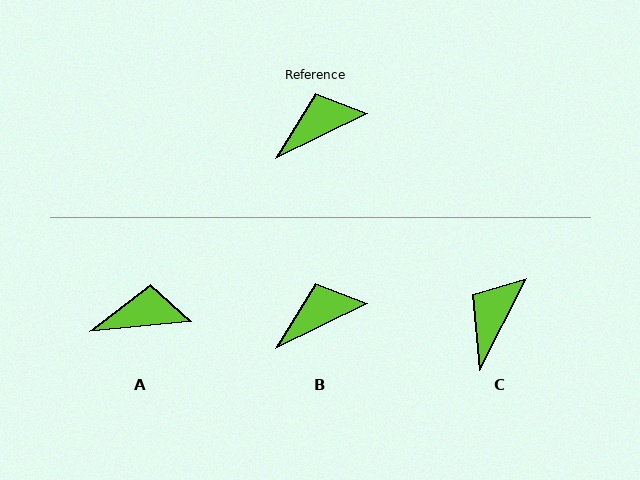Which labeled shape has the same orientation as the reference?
B.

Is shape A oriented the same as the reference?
No, it is off by about 21 degrees.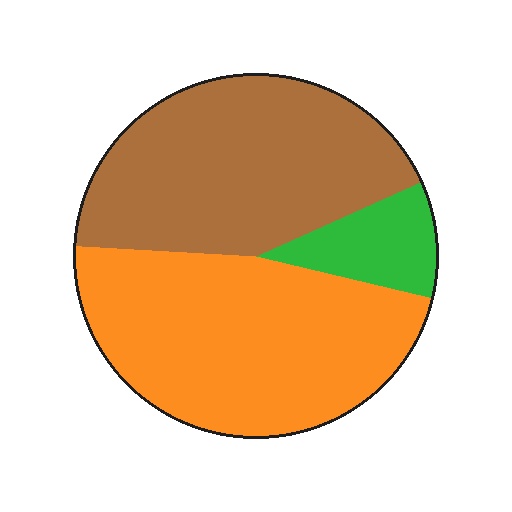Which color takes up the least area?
Green, at roughly 10%.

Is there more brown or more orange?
Orange.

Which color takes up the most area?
Orange, at roughly 45%.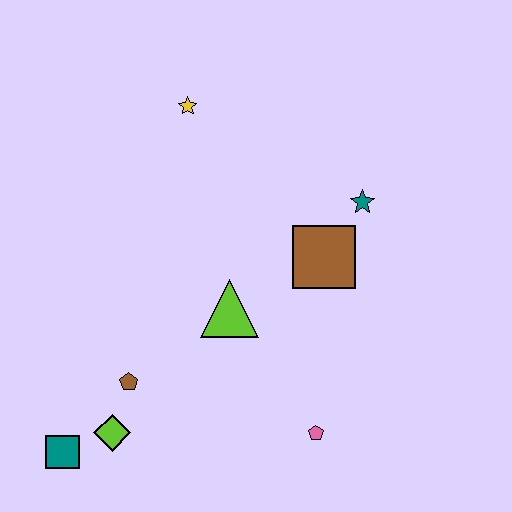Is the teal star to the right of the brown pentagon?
Yes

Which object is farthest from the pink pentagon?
The yellow star is farthest from the pink pentagon.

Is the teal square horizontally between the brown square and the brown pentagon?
No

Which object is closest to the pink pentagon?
The lime triangle is closest to the pink pentagon.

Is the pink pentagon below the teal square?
No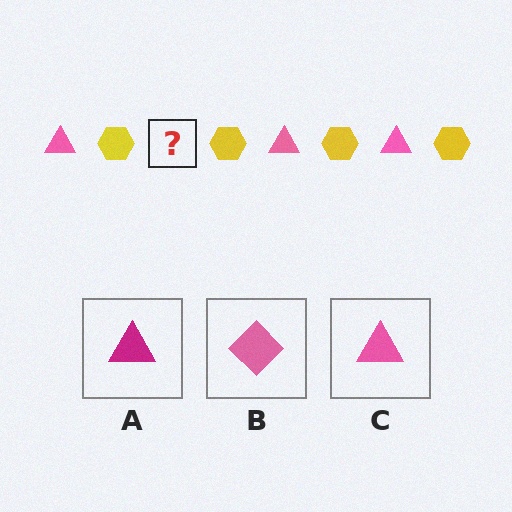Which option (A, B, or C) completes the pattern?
C.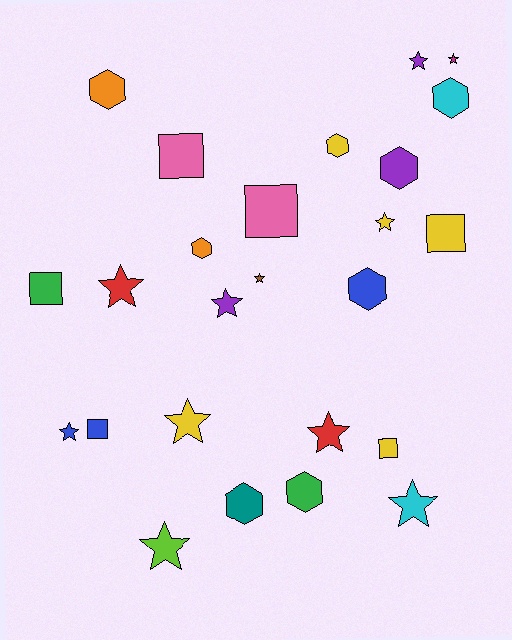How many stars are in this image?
There are 11 stars.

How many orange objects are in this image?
There are 2 orange objects.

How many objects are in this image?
There are 25 objects.